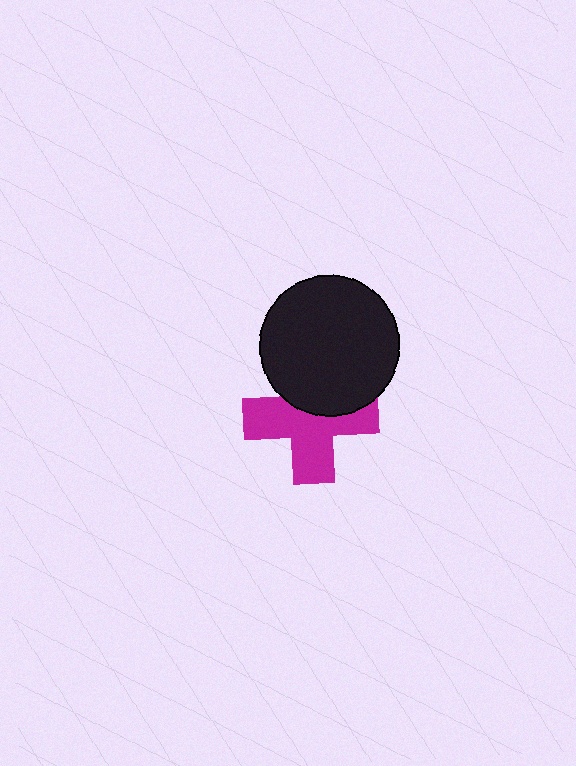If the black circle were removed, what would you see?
You would see the complete magenta cross.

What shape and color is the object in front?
The object in front is a black circle.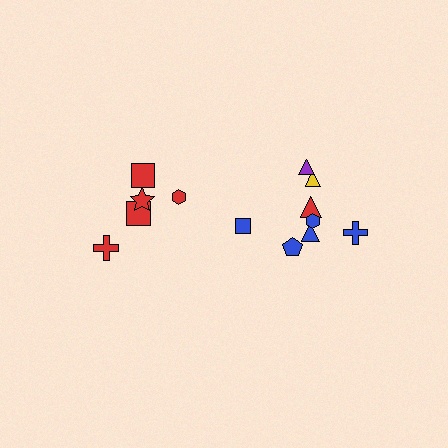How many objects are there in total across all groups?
There are 13 objects.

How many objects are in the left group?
There are 5 objects.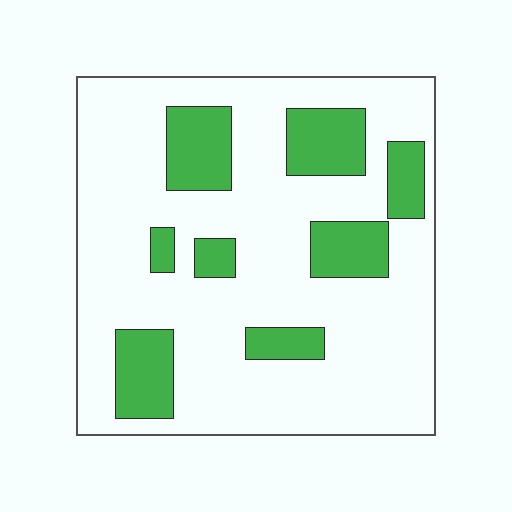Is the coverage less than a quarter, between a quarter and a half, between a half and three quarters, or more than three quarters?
Less than a quarter.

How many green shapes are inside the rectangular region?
8.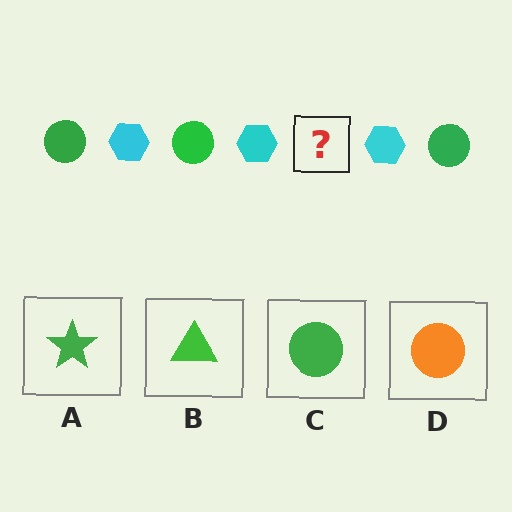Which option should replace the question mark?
Option C.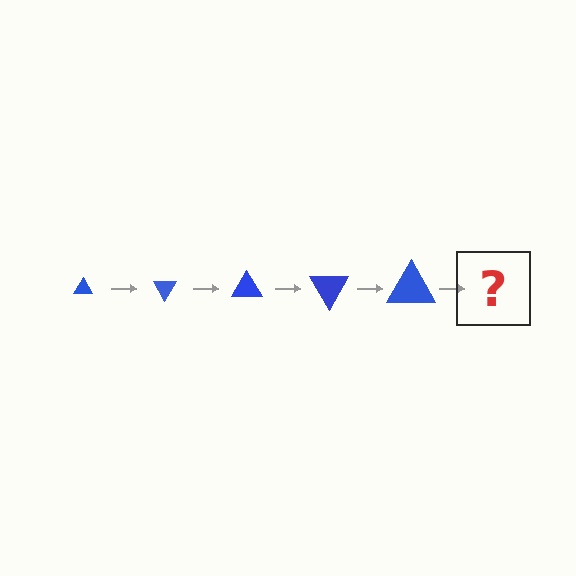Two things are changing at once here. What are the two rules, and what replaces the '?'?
The two rules are that the triangle grows larger each step and it rotates 60 degrees each step. The '?' should be a triangle, larger than the previous one and rotated 300 degrees from the start.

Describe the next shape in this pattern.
It should be a triangle, larger than the previous one and rotated 300 degrees from the start.